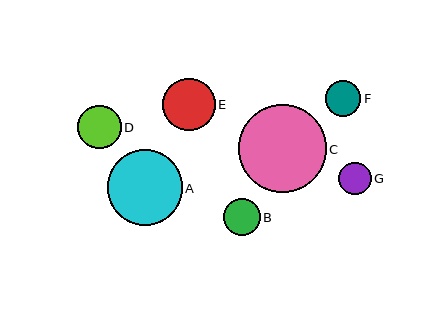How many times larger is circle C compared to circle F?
Circle C is approximately 2.5 times the size of circle F.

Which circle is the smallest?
Circle G is the smallest with a size of approximately 32 pixels.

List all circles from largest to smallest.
From largest to smallest: C, A, E, D, B, F, G.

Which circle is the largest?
Circle C is the largest with a size of approximately 88 pixels.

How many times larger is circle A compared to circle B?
Circle A is approximately 2.1 times the size of circle B.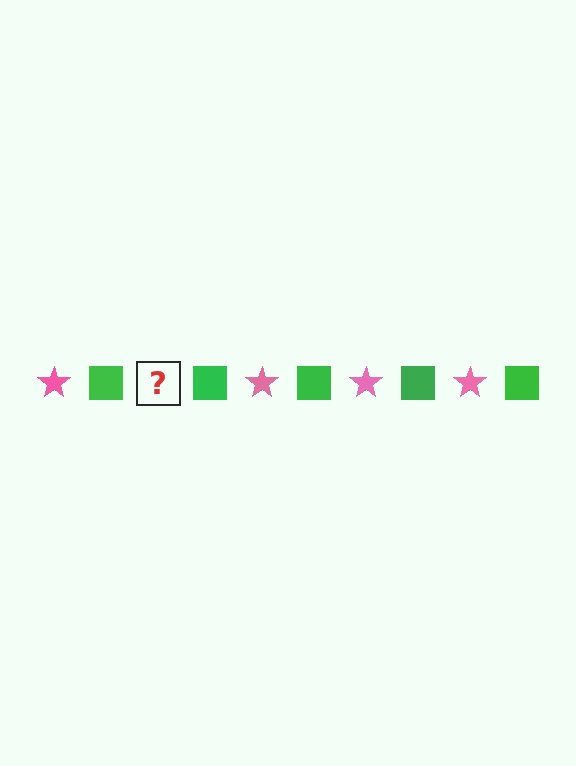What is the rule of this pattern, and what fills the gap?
The rule is that the pattern alternates between pink star and green square. The gap should be filled with a pink star.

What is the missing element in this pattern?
The missing element is a pink star.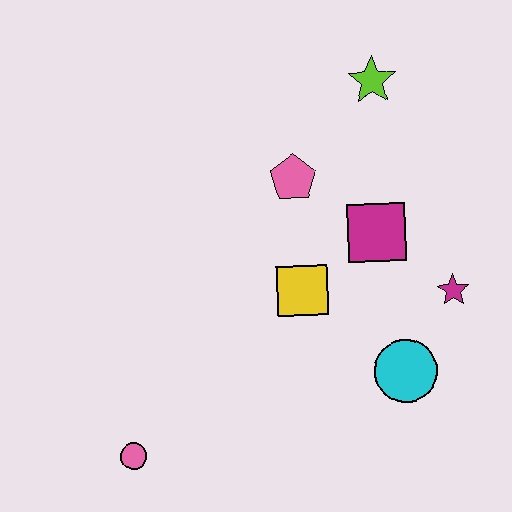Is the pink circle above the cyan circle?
No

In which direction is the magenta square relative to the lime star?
The magenta square is below the lime star.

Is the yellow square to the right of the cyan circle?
No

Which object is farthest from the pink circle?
The lime star is farthest from the pink circle.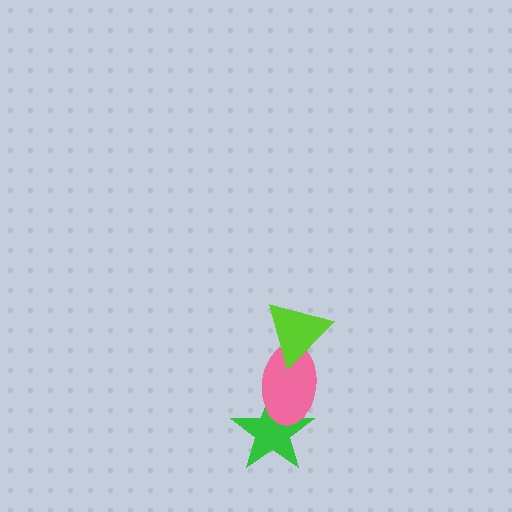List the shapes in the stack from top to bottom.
From top to bottom: the lime triangle, the pink ellipse, the green star.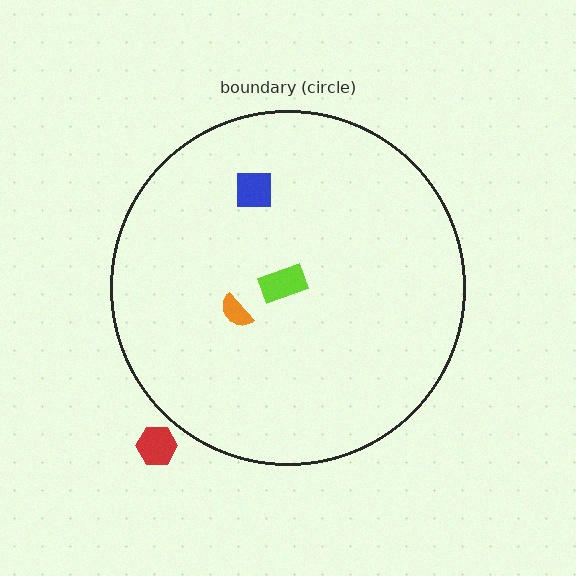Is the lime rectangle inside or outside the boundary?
Inside.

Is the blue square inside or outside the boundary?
Inside.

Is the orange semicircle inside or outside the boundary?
Inside.